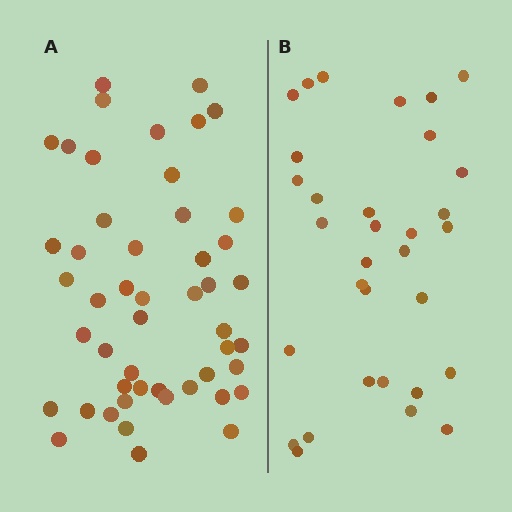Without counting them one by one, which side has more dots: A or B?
Region A (the left region) has more dots.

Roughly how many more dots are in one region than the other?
Region A has approximately 15 more dots than region B.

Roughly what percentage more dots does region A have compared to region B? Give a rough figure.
About 55% more.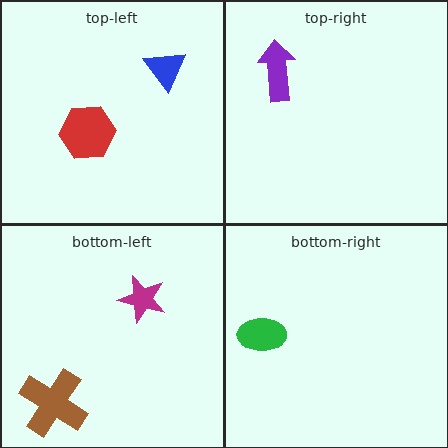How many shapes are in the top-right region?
1.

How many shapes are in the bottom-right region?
1.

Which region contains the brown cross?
The bottom-left region.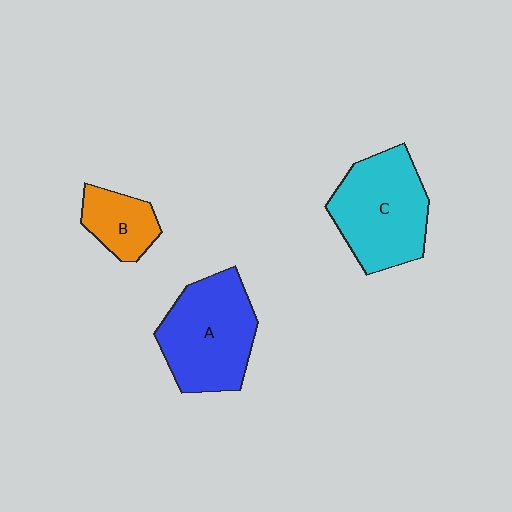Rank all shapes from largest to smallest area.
From largest to smallest: A (blue), C (cyan), B (orange).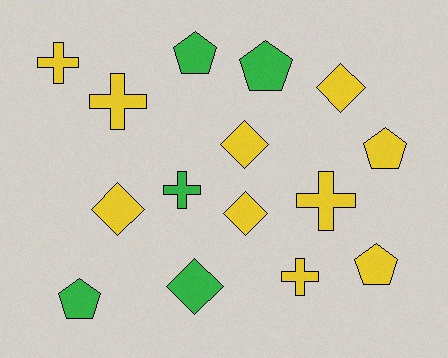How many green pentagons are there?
There are 3 green pentagons.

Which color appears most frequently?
Yellow, with 10 objects.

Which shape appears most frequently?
Cross, with 5 objects.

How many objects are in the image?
There are 15 objects.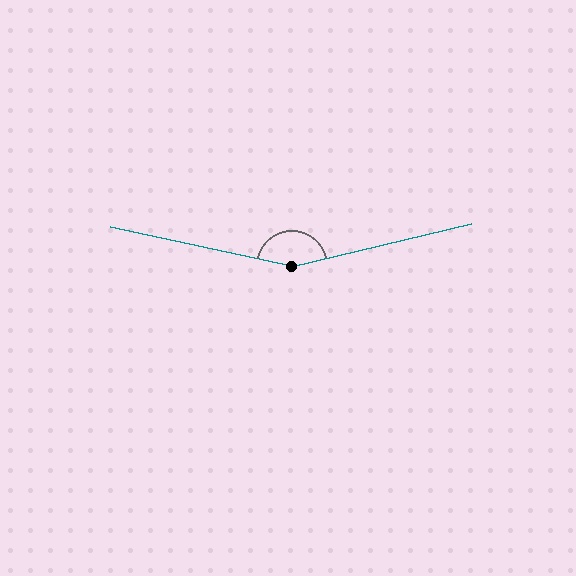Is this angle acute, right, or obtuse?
It is obtuse.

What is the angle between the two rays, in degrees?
Approximately 155 degrees.